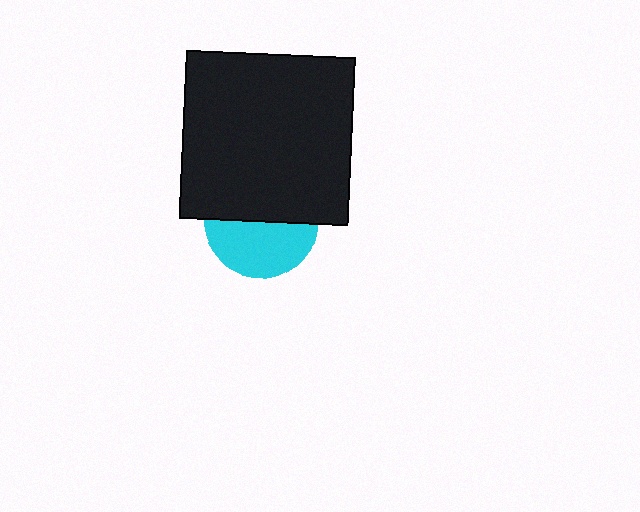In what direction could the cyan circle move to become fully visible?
The cyan circle could move down. That would shift it out from behind the black square entirely.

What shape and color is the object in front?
The object in front is a black square.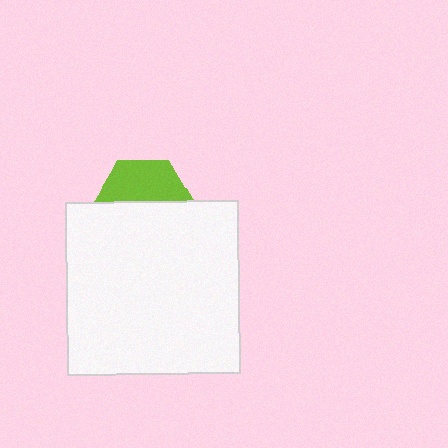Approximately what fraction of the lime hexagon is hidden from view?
Roughly 57% of the lime hexagon is hidden behind the white rectangle.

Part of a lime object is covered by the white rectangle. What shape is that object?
It is a hexagon.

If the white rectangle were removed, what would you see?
You would see the complete lime hexagon.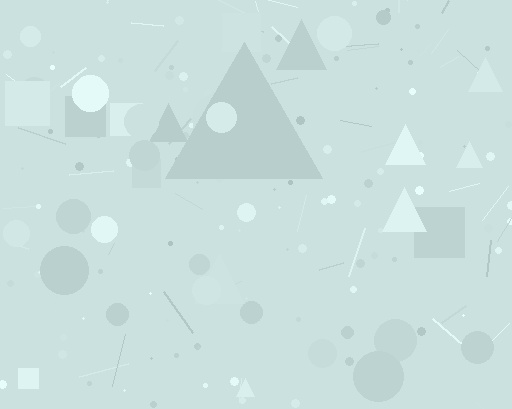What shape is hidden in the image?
A triangle is hidden in the image.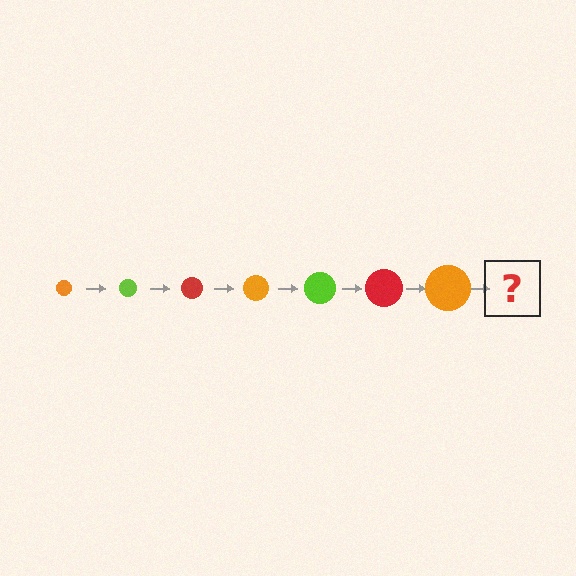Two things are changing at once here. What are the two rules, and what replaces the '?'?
The two rules are that the circle grows larger each step and the color cycles through orange, lime, and red. The '?' should be a lime circle, larger than the previous one.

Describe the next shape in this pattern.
It should be a lime circle, larger than the previous one.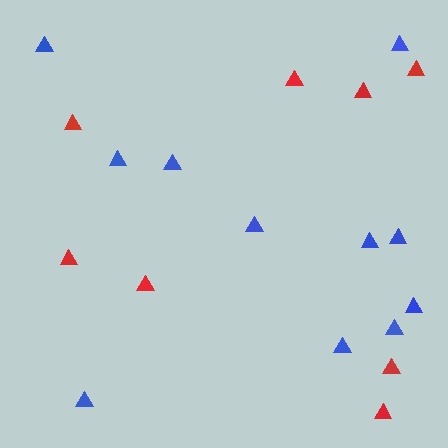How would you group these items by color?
There are 2 groups: one group of blue triangles (11) and one group of red triangles (8).